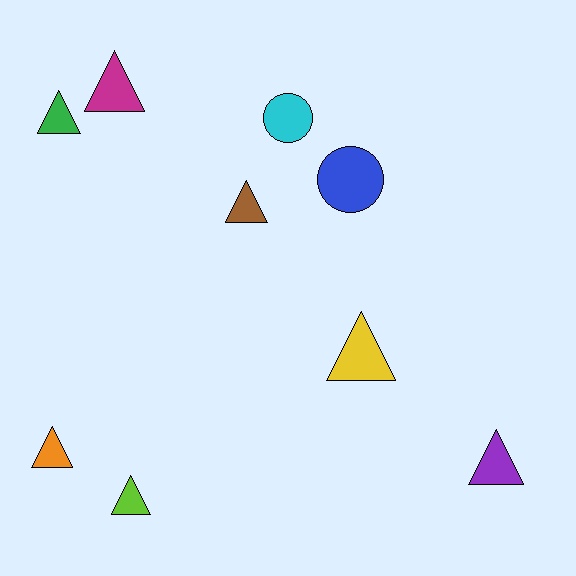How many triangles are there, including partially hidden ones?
There are 7 triangles.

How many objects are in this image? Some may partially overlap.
There are 9 objects.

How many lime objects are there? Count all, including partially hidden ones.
There is 1 lime object.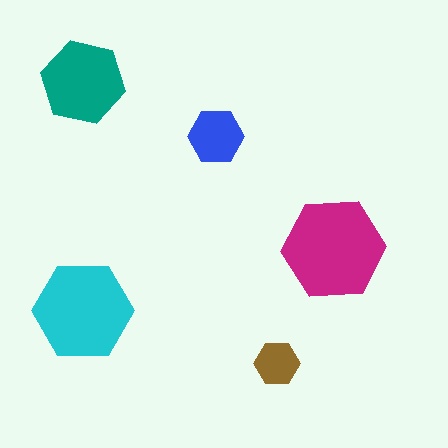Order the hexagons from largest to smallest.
the magenta one, the cyan one, the teal one, the blue one, the brown one.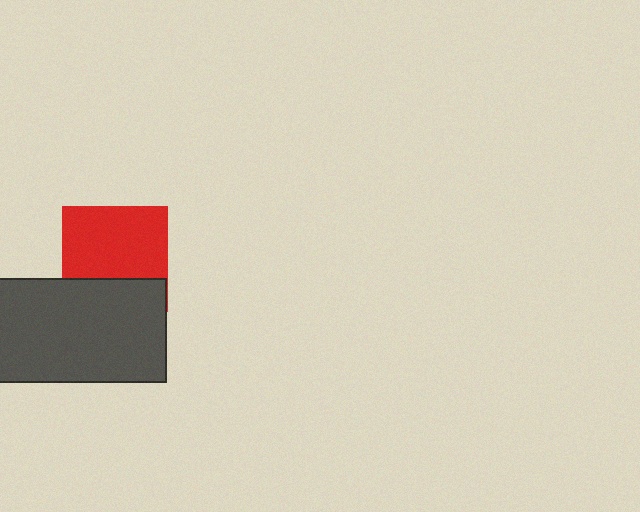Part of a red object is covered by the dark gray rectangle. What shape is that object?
It is a square.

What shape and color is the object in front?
The object in front is a dark gray rectangle.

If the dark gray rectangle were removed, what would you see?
You would see the complete red square.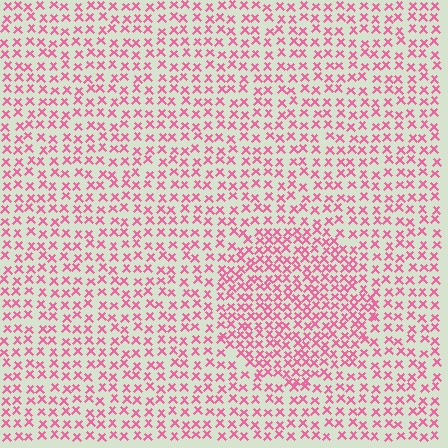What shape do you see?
I see a circle.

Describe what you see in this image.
The image contains small pink elements arranged at two different densities. A circle-shaped region is visible where the elements are more densely packed than the surrounding area.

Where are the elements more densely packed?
The elements are more densely packed inside the circle boundary.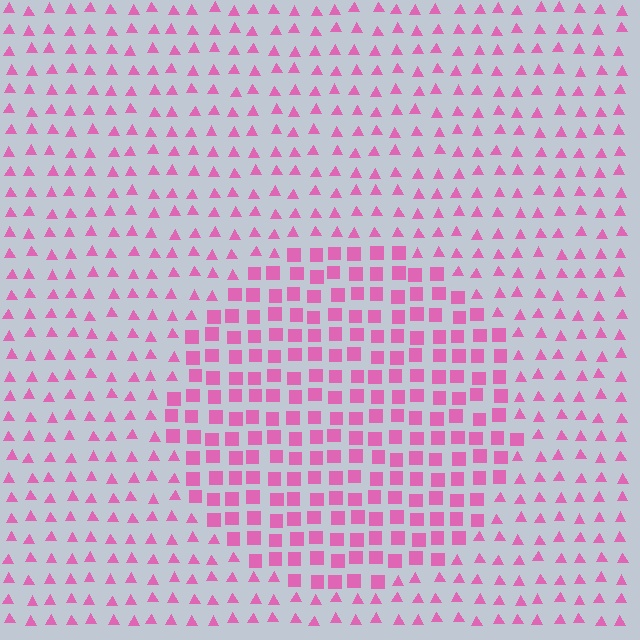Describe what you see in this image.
The image is filled with small pink elements arranged in a uniform grid. A circle-shaped region contains squares, while the surrounding area contains triangles. The boundary is defined purely by the change in element shape.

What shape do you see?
I see a circle.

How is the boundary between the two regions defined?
The boundary is defined by a change in element shape: squares inside vs. triangles outside. All elements share the same color and spacing.